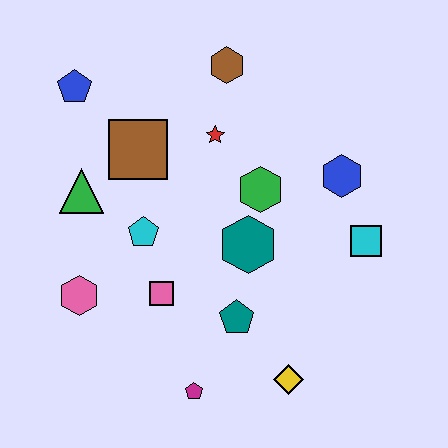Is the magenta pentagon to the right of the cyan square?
No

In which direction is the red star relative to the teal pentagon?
The red star is above the teal pentagon.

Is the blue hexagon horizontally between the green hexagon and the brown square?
No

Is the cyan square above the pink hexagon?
Yes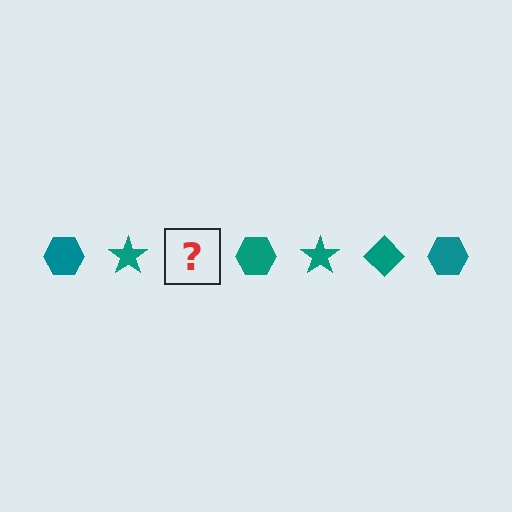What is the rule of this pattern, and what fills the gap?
The rule is that the pattern cycles through hexagon, star, diamond shapes in teal. The gap should be filled with a teal diamond.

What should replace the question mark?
The question mark should be replaced with a teal diamond.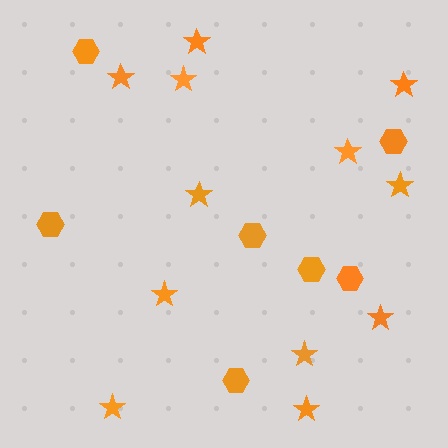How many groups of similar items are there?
There are 2 groups: one group of stars (12) and one group of hexagons (7).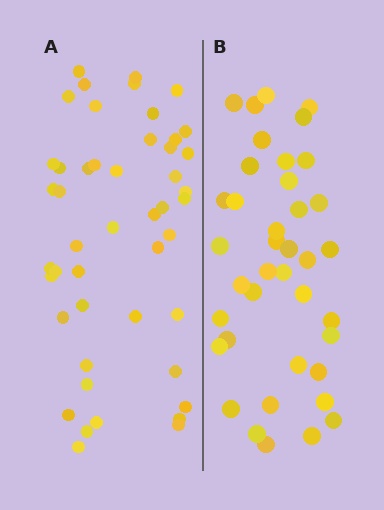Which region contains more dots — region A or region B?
Region A (the left region) has more dots.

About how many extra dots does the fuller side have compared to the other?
Region A has roughly 8 or so more dots than region B.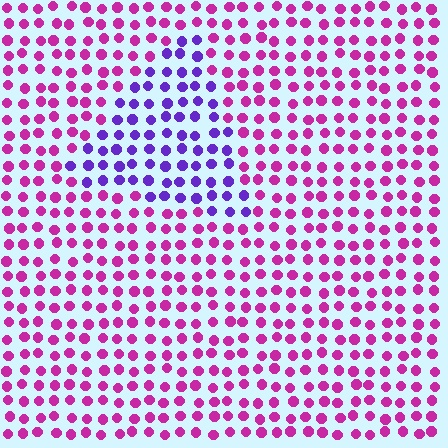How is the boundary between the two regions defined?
The boundary is defined purely by a slight shift in hue (about 50 degrees). Spacing, size, and orientation are identical on both sides.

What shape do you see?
I see a triangle.